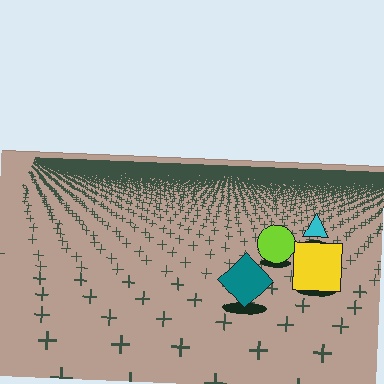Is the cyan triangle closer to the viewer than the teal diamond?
No. The teal diamond is closer — you can tell from the texture gradient: the ground texture is coarser near it.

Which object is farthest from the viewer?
The cyan triangle is farthest from the viewer. It appears smaller and the ground texture around it is denser.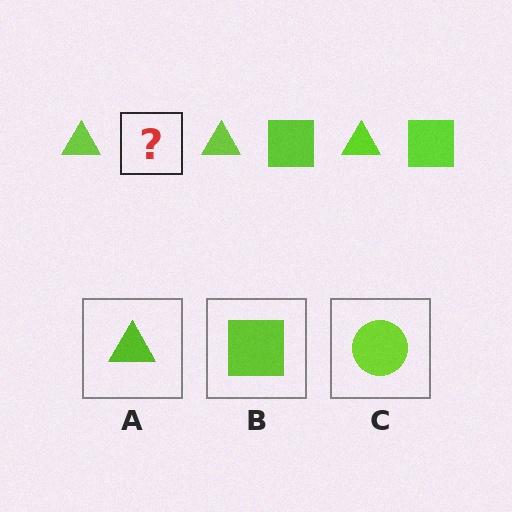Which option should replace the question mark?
Option B.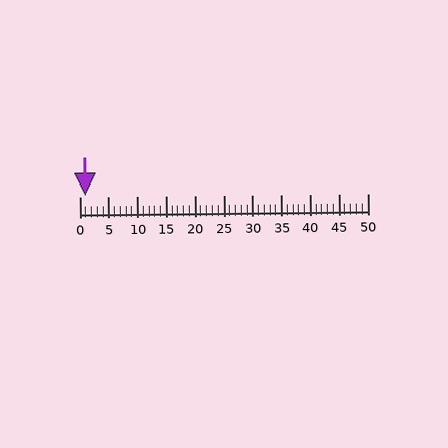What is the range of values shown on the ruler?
The ruler shows values from 0 to 50.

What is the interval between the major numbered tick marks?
The major tick marks are spaced 5 units apart.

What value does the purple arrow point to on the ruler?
The purple arrow points to approximately 1.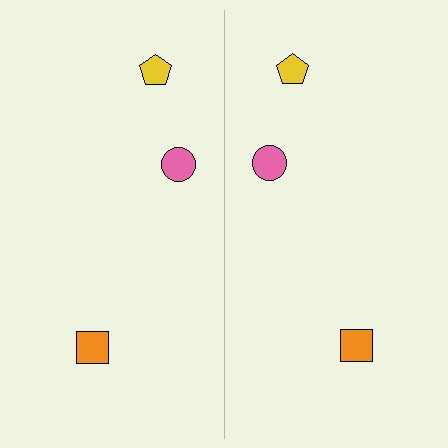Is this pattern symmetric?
Yes, this pattern has bilateral (reflection) symmetry.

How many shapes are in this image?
There are 6 shapes in this image.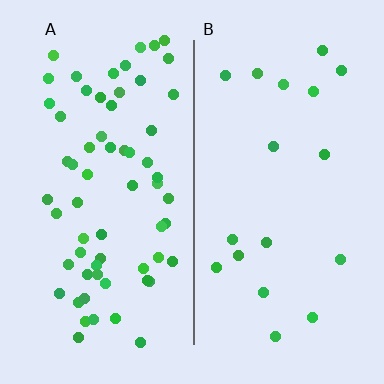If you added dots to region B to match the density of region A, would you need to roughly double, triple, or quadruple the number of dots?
Approximately quadruple.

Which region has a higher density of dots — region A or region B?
A (the left).